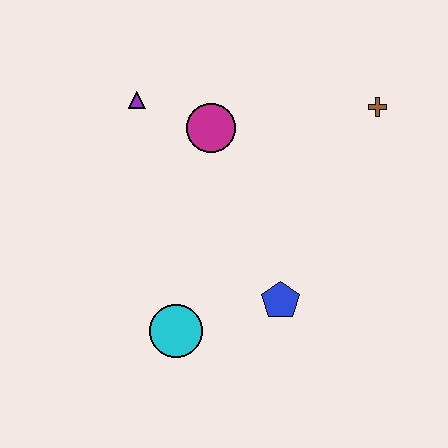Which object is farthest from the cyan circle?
The brown cross is farthest from the cyan circle.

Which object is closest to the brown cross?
The magenta circle is closest to the brown cross.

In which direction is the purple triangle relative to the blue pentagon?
The purple triangle is above the blue pentagon.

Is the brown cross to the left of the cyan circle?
No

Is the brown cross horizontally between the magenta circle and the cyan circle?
No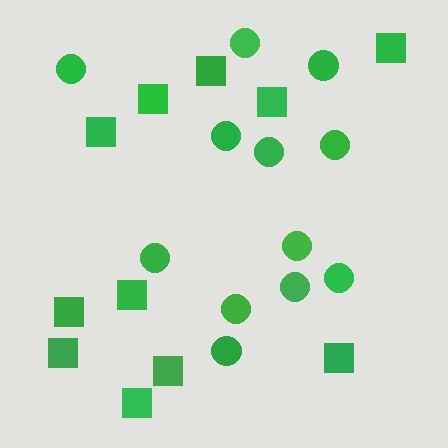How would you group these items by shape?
There are 2 groups: one group of circles (12) and one group of squares (11).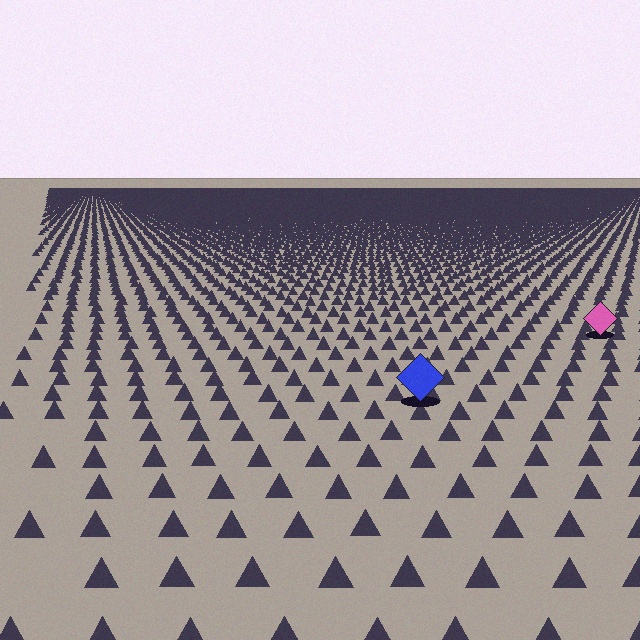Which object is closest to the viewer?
The blue diamond is closest. The texture marks near it are larger and more spread out.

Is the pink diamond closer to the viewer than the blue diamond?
No. The blue diamond is closer — you can tell from the texture gradient: the ground texture is coarser near it.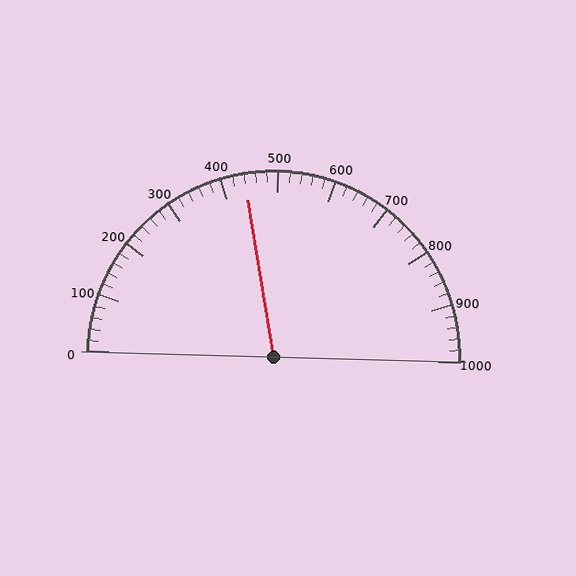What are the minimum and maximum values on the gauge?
The gauge ranges from 0 to 1000.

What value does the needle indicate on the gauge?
The needle indicates approximately 440.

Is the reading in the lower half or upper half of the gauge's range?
The reading is in the lower half of the range (0 to 1000).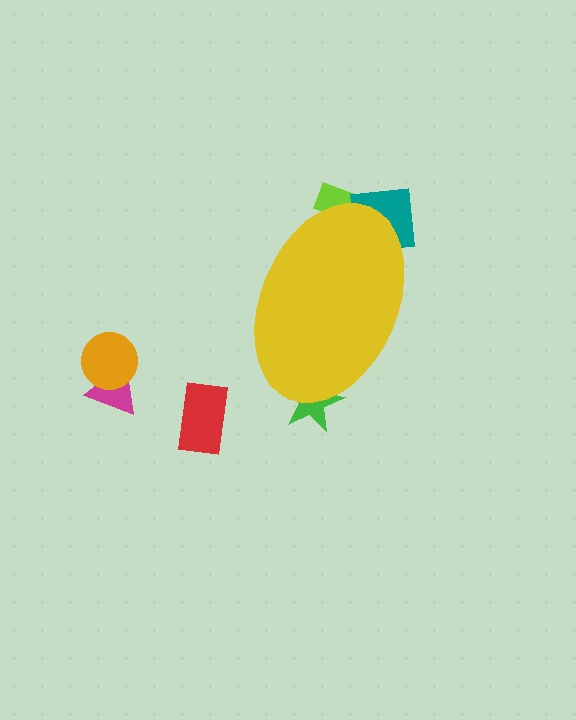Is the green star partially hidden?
Yes, the green star is partially hidden behind the yellow ellipse.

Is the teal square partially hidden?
Yes, the teal square is partially hidden behind the yellow ellipse.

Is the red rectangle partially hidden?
No, the red rectangle is fully visible.